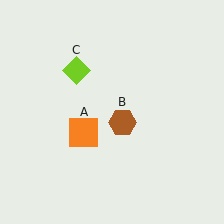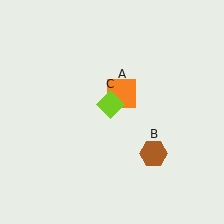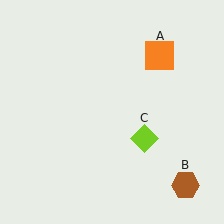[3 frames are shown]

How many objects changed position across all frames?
3 objects changed position: orange square (object A), brown hexagon (object B), lime diamond (object C).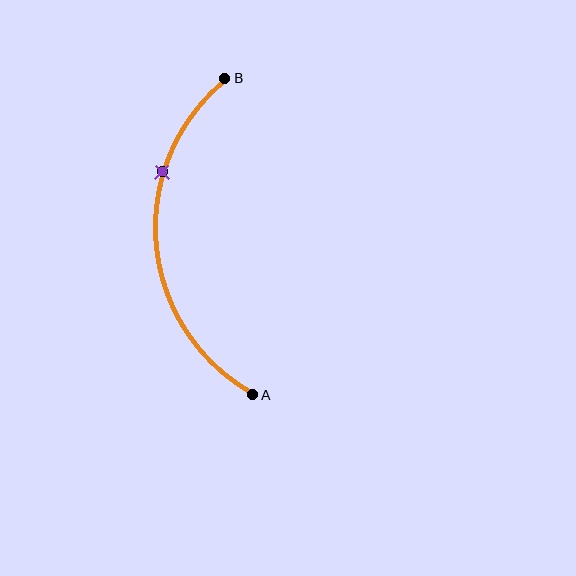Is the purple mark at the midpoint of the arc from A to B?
No. The purple mark lies on the arc but is closer to endpoint B. The arc midpoint would be at the point on the curve equidistant along the arc from both A and B.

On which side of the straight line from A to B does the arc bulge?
The arc bulges to the left of the straight line connecting A and B.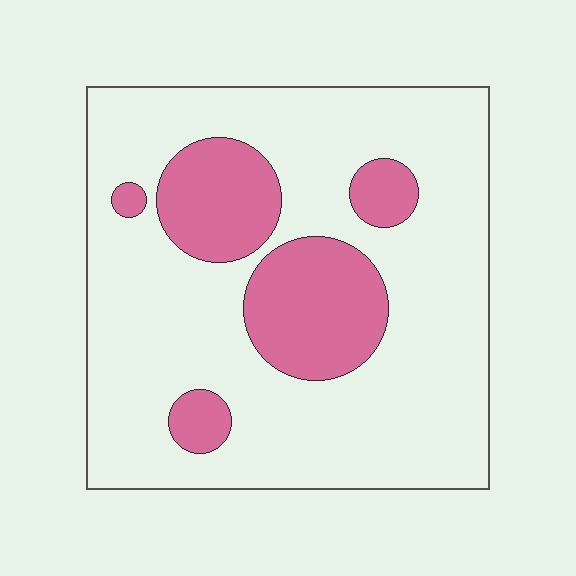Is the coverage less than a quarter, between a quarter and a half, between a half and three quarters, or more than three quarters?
Less than a quarter.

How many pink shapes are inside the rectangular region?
5.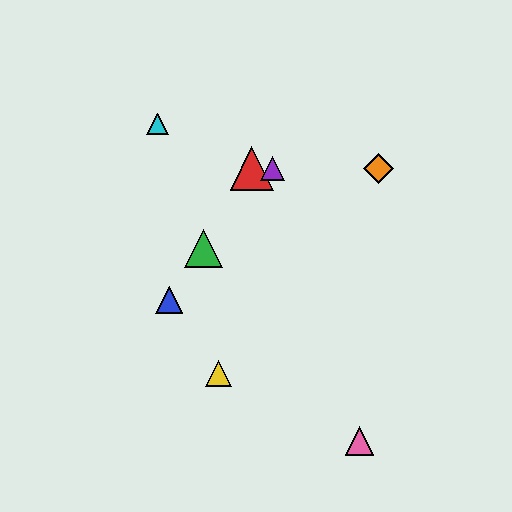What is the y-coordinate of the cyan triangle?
The cyan triangle is at y≈124.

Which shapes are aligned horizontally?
The red triangle, the purple triangle, the orange diamond are aligned horizontally.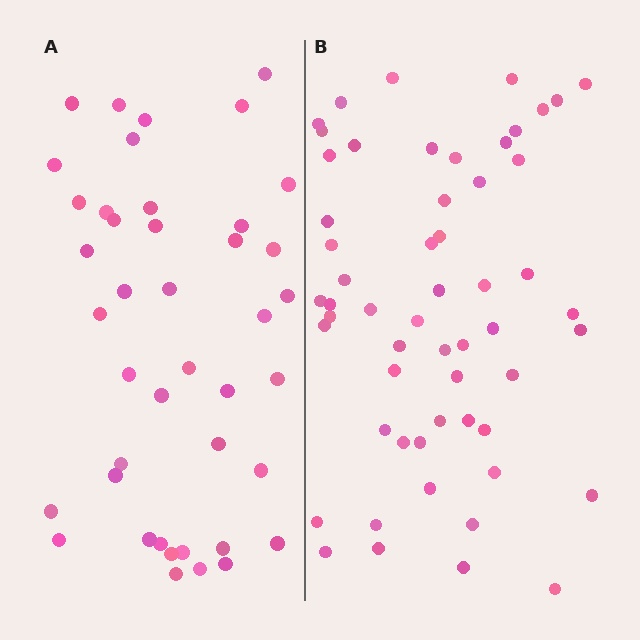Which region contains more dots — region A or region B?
Region B (the right region) has more dots.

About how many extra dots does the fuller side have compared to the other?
Region B has approximately 15 more dots than region A.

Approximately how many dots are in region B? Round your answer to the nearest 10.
About 60 dots. (The exact count is 56, which rounds to 60.)